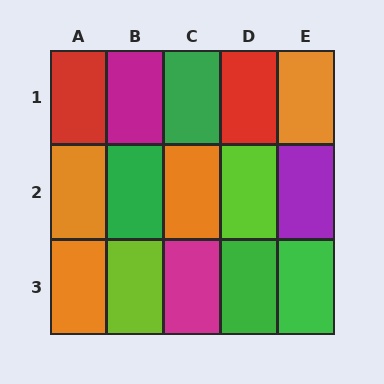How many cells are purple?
1 cell is purple.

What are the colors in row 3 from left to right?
Orange, lime, magenta, green, green.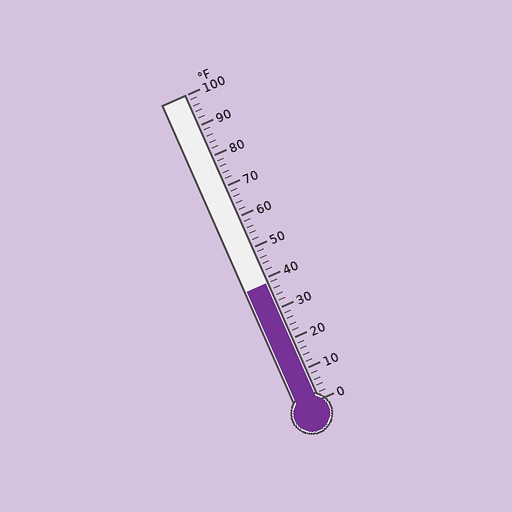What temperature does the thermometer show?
The thermometer shows approximately 38°F.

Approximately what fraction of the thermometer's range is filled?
The thermometer is filled to approximately 40% of its range.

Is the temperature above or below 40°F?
The temperature is below 40°F.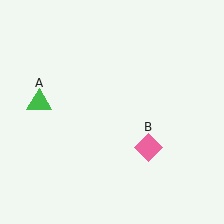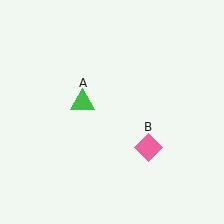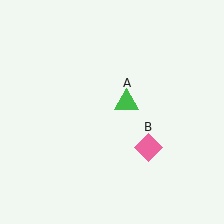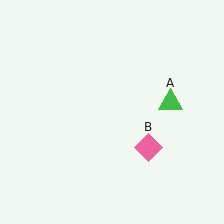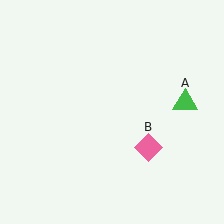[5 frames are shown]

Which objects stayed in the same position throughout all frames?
Pink diamond (object B) remained stationary.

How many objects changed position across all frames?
1 object changed position: green triangle (object A).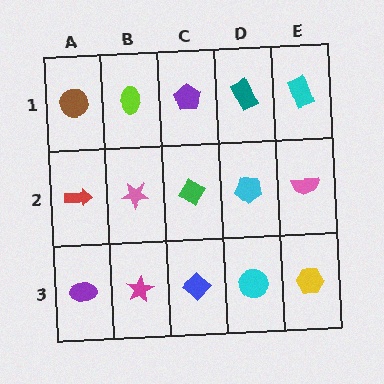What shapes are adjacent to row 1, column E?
A pink semicircle (row 2, column E), a teal rectangle (row 1, column D).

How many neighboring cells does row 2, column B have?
4.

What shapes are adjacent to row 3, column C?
A green diamond (row 2, column C), a magenta star (row 3, column B), a cyan circle (row 3, column D).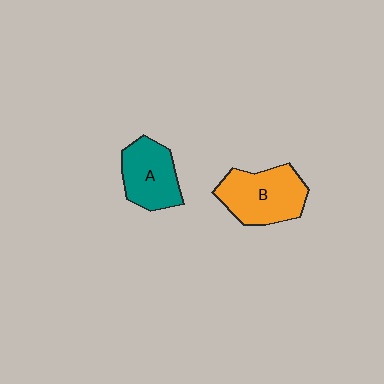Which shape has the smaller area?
Shape A (teal).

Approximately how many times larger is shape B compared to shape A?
Approximately 1.3 times.